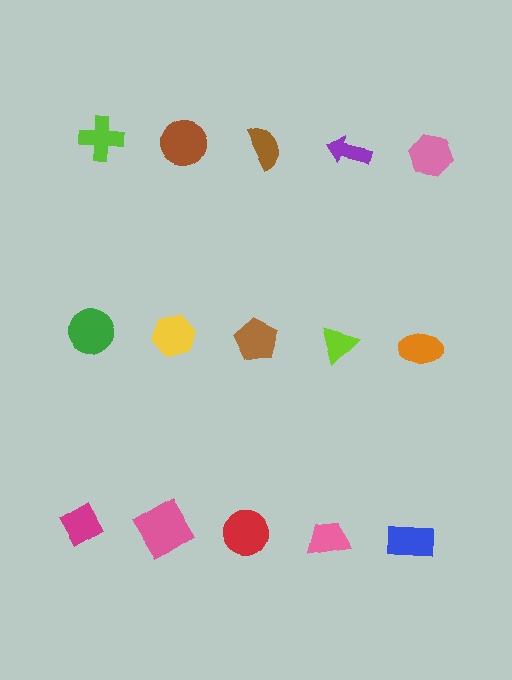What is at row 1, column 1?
A lime cross.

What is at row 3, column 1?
A magenta diamond.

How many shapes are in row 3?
5 shapes.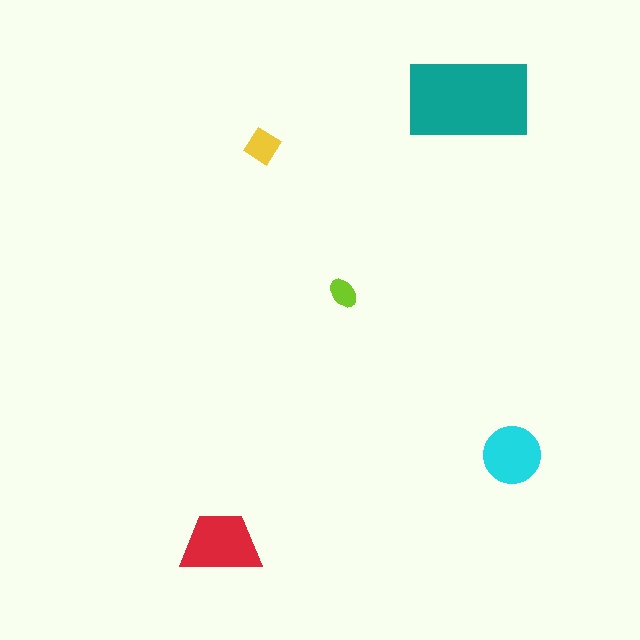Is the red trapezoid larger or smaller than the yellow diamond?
Larger.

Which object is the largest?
The teal rectangle.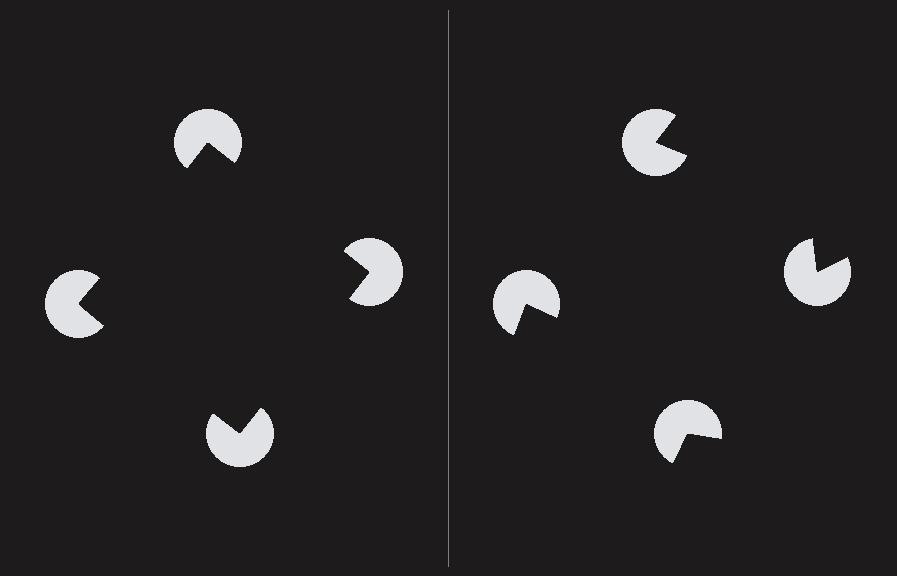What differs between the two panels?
The pac-man discs are positioned identically on both sides; only the wedge orientations differ. On the left they align to a square; on the right they are misaligned.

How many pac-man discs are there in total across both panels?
8 — 4 on each side.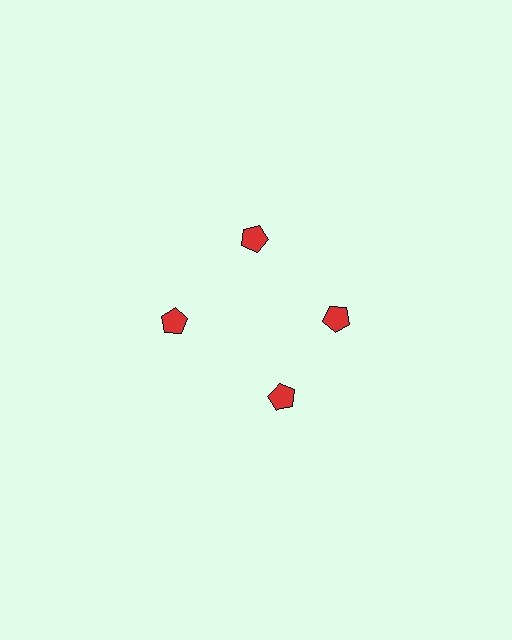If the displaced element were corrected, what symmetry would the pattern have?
It would have 4-fold rotational symmetry — the pattern would map onto itself every 90 degrees.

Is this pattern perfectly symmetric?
No. The 4 red pentagons are arranged in a ring, but one element near the 6 o'clock position is rotated out of alignment along the ring, breaking the 4-fold rotational symmetry.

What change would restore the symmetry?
The symmetry would be restored by rotating it back into even spacing with its neighbors so that all 4 pentagons sit at equal angles and equal distance from the center.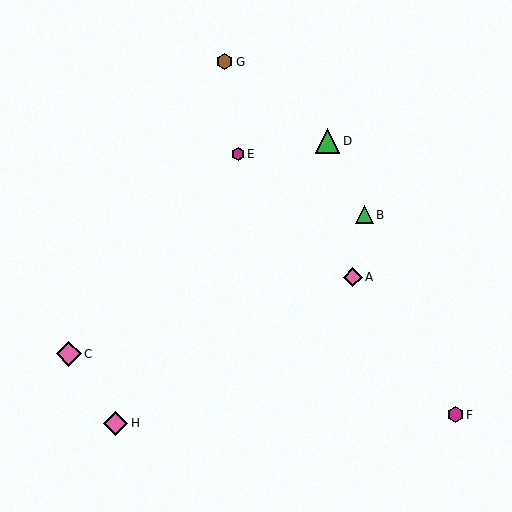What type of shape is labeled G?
Shape G is a brown hexagon.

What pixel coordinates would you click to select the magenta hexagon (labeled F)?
Click at (455, 415) to select the magenta hexagon F.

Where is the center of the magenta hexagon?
The center of the magenta hexagon is at (455, 415).